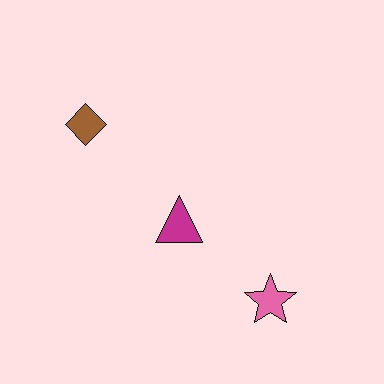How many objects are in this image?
There are 3 objects.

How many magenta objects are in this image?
There is 1 magenta object.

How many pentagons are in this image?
There are no pentagons.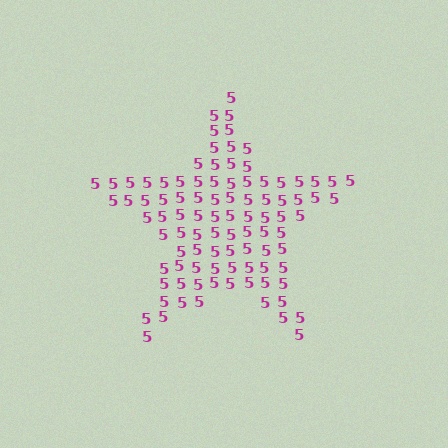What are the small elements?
The small elements are digit 5's.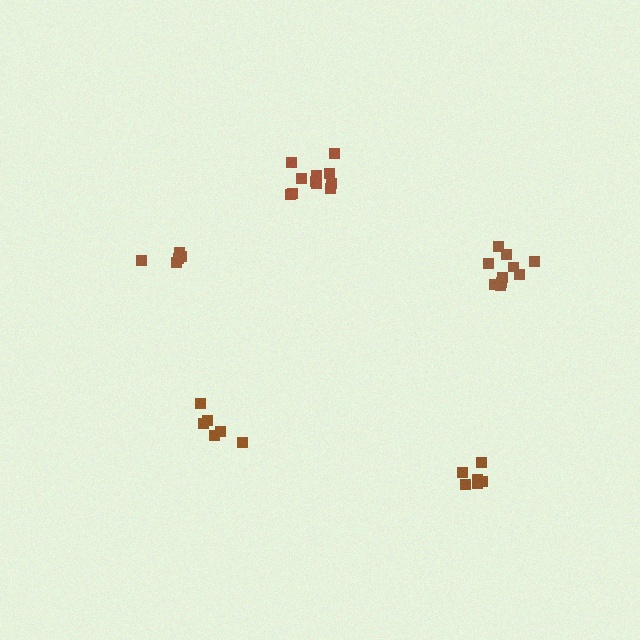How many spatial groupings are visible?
There are 5 spatial groupings.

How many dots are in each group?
Group 1: 6 dots, Group 2: 6 dots, Group 3: 10 dots, Group 4: 11 dots, Group 5: 5 dots (38 total).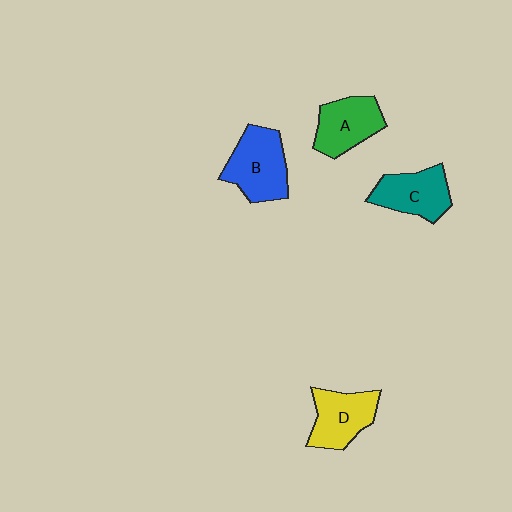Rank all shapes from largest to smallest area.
From largest to smallest: B (blue), D (yellow), C (teal), A (green).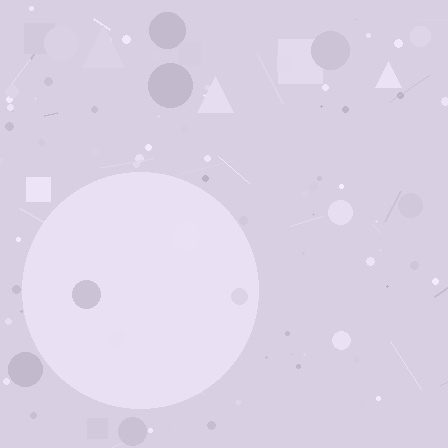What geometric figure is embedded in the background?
A circle is embedded in the background.